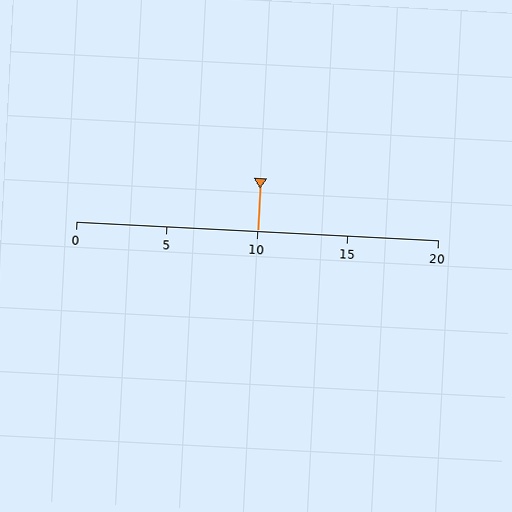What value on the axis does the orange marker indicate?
The marker indicates approximately 10.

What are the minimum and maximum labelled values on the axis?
The axis runs from 0 to 20.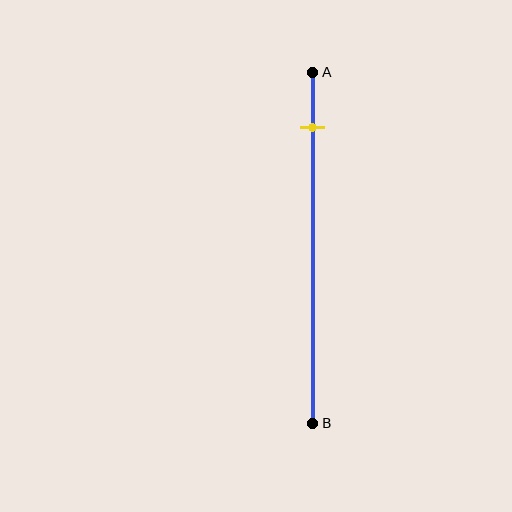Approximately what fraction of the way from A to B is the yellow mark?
The yellow mark is approximately 15% of the way from A to B.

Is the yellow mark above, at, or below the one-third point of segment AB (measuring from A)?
The yellow mark is above the one-third point of segment AB.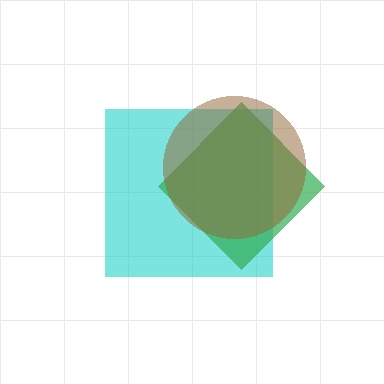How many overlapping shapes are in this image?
There are 3 overlapping shapes in the image.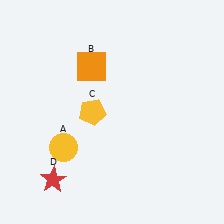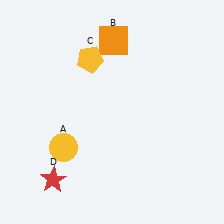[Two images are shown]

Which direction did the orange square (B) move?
The orange square (B) moved up.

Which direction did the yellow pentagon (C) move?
The yellow pentagon (C) moved up.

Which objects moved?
The objects that moved are: the orange square (B), the yellow pentagon (C).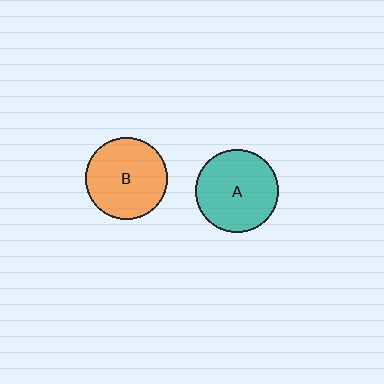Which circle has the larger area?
Circle A (teal).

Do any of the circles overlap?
No, none of the circles overlap.